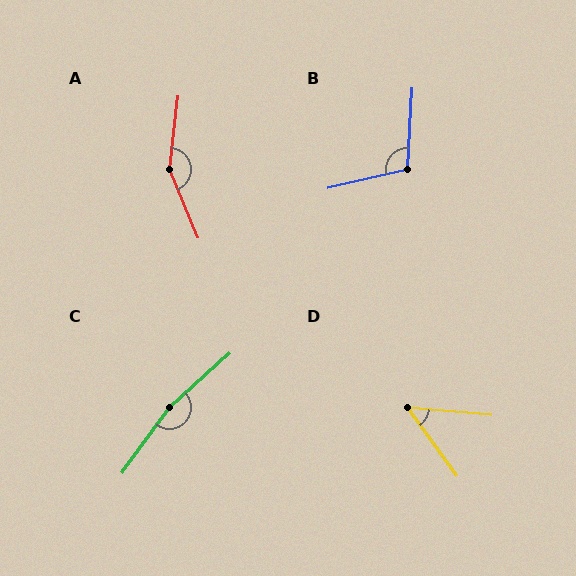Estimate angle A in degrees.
Approximately 151 degrees.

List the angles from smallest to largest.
D (49°), B (107°), A (151°), C (168°).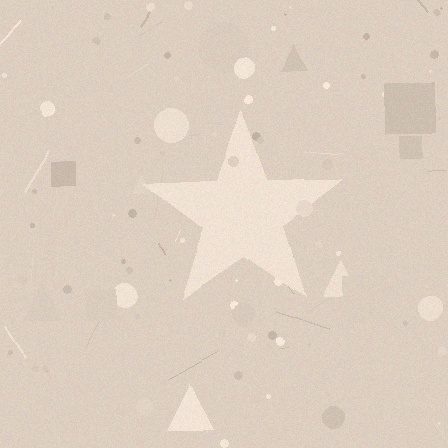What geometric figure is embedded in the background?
A star is embedded in the background.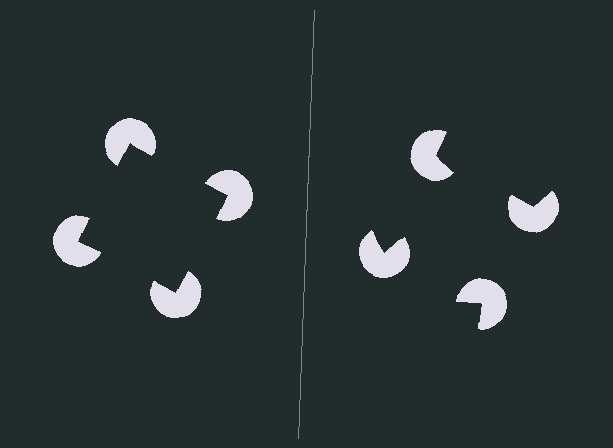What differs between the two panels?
The pac-man discs are positioned identically on both sides; only the wedge orientations differ. On the left they align to a square; on the right they are misaligned.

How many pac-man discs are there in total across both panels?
8 — 4 on each side.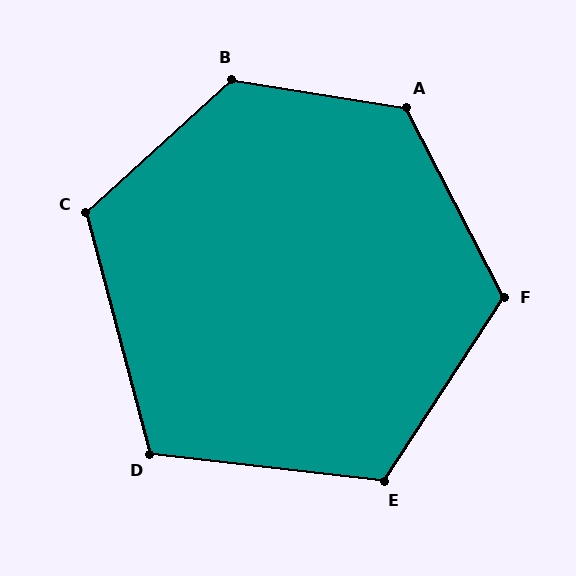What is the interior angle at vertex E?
Approximately 116 degrees (obtuse).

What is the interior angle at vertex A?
Approximately 126 degrees (obtuse).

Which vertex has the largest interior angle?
B, at approximately 129 degrees.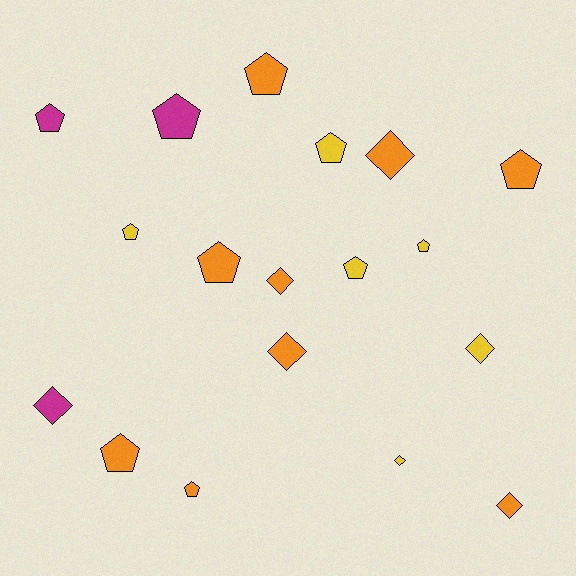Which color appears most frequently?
Orange, with 9 objects.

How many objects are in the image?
There are 18 objects.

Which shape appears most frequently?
Pentagon, with 11 objects.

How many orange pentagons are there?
There are 5 orange pentagons.